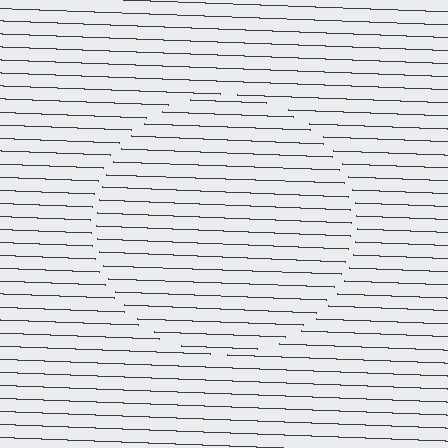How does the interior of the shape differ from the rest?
The interior of the shape contains the same grating, shifted by half a period — the contour is defined by the phase discontinuity where line-ends from the inner and outer gratings abut.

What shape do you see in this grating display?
An illusory circle. The interior of the shape contains the same grating, shifted by half a period — the contour is defined by the phase discontinuity where line-ends from the inner and outer gratings abut.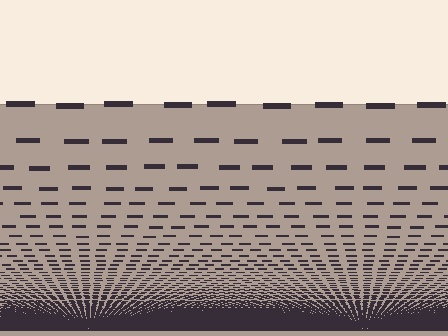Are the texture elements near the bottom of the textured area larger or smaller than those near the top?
Smaller. The gradient is inverted — elements near the bottom are smaller and denser.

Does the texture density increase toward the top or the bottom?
Density increases toward the bottom.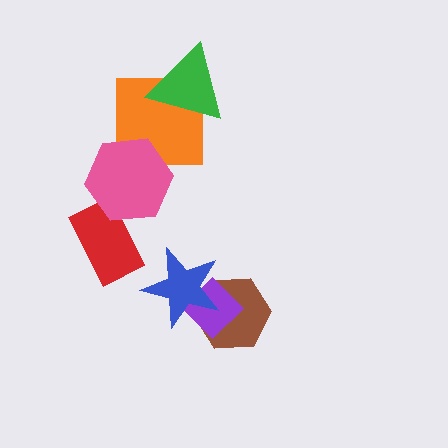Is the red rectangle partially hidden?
Yes, it is partially covered by another shape.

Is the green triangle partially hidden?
No, no other shape covers it.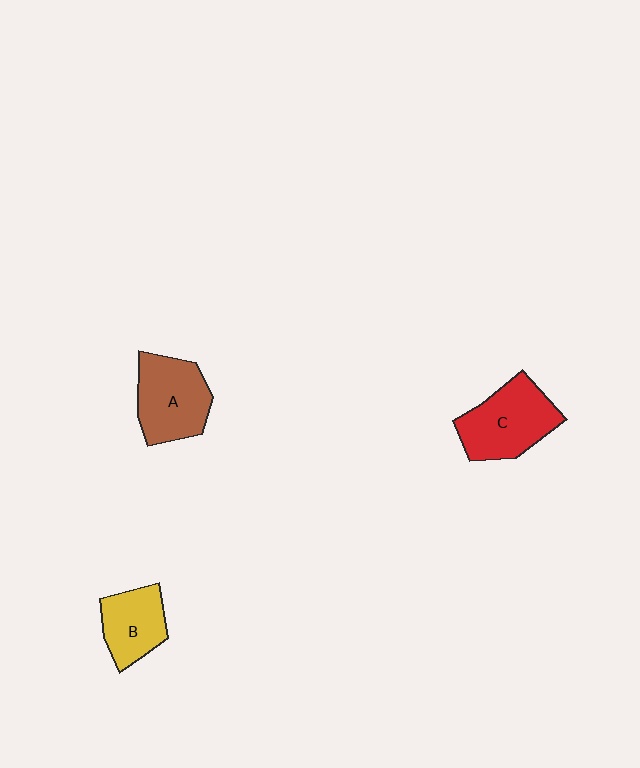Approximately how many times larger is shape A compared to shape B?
Approximately 1.3 times.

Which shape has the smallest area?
Shape B (yellow).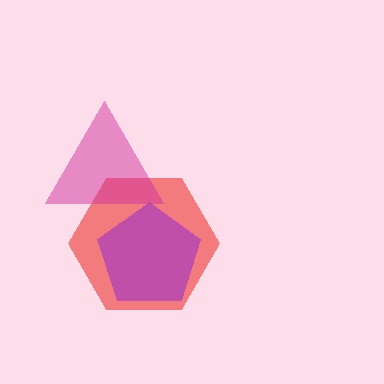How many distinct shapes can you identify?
There are 3 distinct shapes: a red hexagon, a magenta triangle, a purple pentagon.